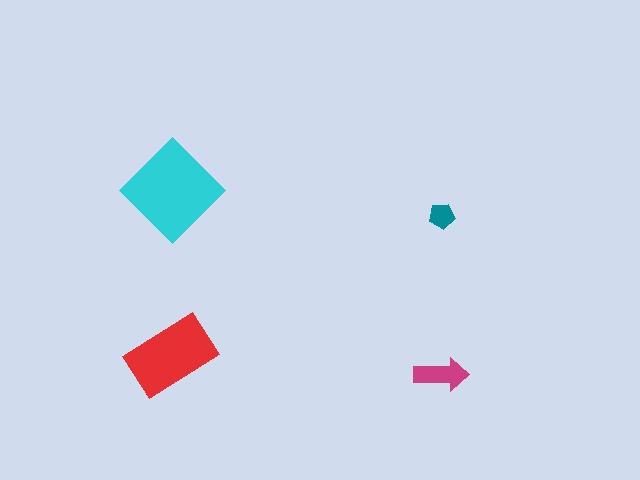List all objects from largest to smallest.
The cyan diamond, the red rectangle, the magenta arrow, the teal pentagon.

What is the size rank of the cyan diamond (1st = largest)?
1st.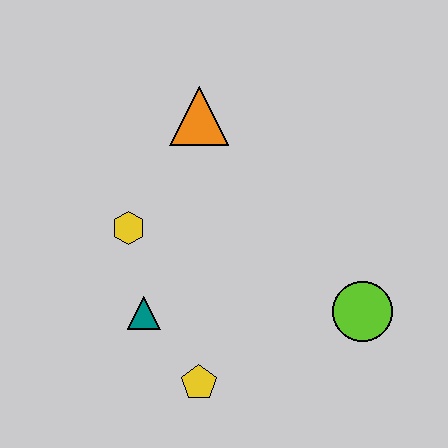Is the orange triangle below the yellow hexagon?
No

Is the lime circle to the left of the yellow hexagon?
No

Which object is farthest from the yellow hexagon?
The lime circle is farthest from the yellow hexagon.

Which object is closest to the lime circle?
The yellow pentagon is closest to the lime circle.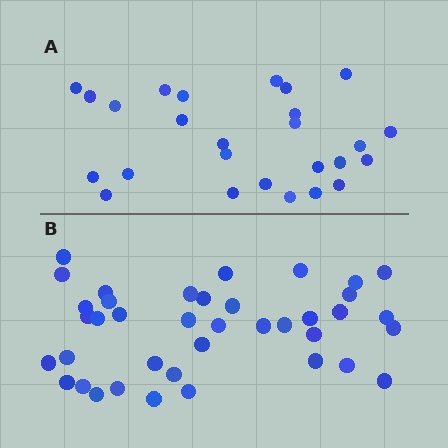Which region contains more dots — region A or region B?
Region B (the bottom region) has more dots.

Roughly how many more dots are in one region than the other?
Region B has approximately 15 more dots than region A.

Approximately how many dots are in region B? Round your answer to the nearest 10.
About 40 dots. (The exact count is 39, which rounds to 40.)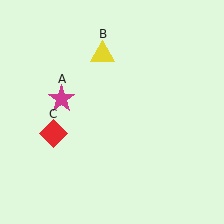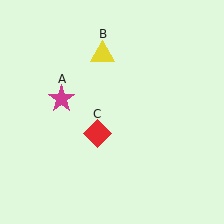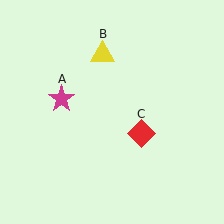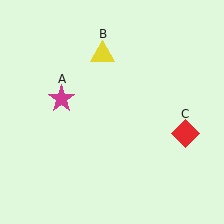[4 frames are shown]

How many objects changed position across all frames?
1 object changed position: red diamond (object C).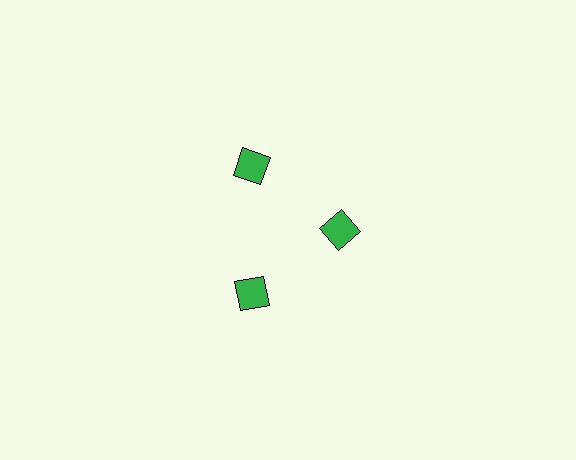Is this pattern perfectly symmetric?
No. The 3 green squares are arranged in a ring, but one element near the 3 o'clock position is pulled inward toward the center, breaking the 3-fold rotational symmetry.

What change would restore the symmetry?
The symmetry would be restored by moving it outward, back onto the ring so that all 3 squares sit at equal angles and equal distance from the center.